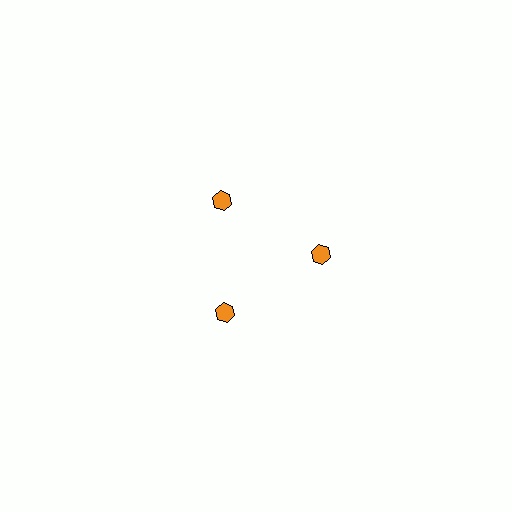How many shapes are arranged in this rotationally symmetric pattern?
There are 3 shapes, arranged in 3 groups of 1.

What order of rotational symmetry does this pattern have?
This pattern has 3-fold rotational symmetry.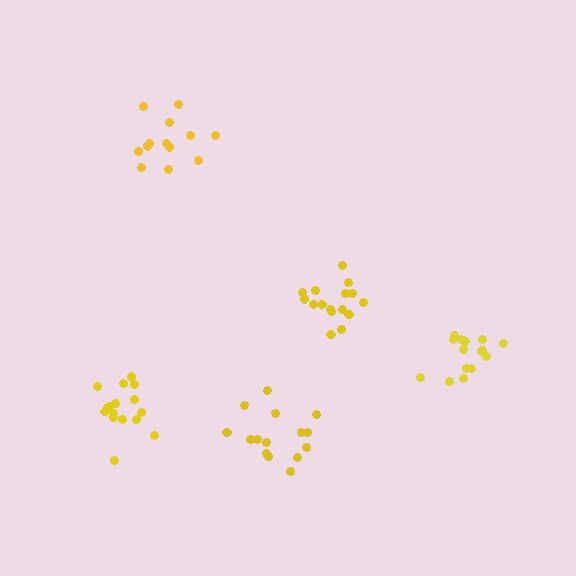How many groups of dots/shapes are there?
There are 5 groups.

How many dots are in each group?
Group 1: 15 dots, Group 2: 13 dots, Group 3: 17 dots, Group 4: 14 dots, Group 5: 16 dots (75 total).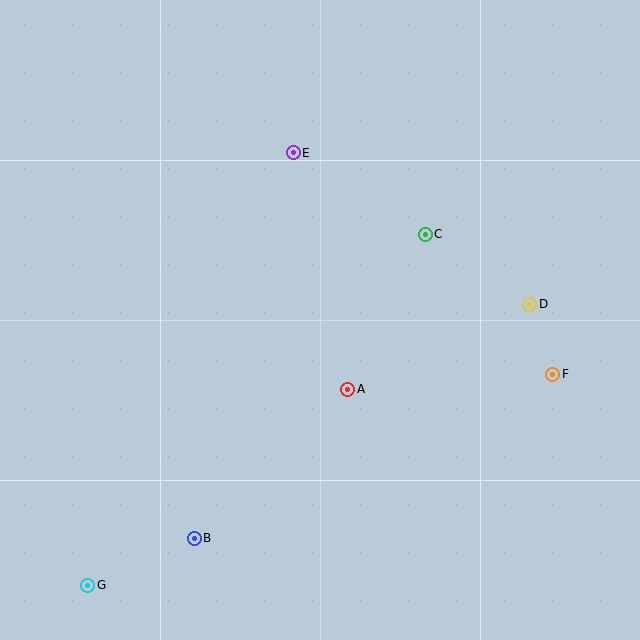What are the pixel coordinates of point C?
Point C is at (425, 234).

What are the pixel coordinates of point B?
Point B is at (194, 538).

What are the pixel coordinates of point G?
Point G is at (87, 585).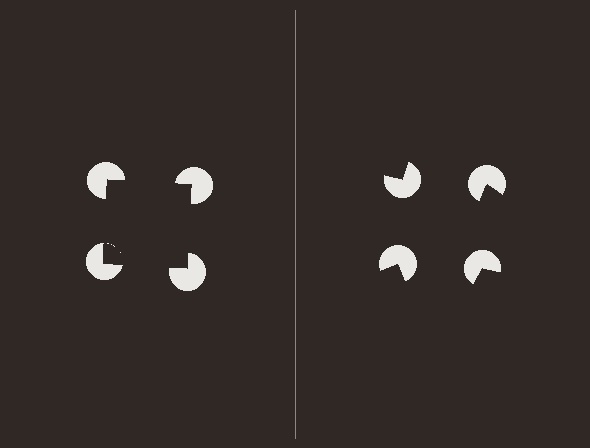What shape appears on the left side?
An illusory square.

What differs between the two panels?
The pac-man discs are positioned identically on both sides; only the wedge orientations differ. On the left they align to a square; on the right they are misaligned.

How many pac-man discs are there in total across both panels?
8 — 4 on each side.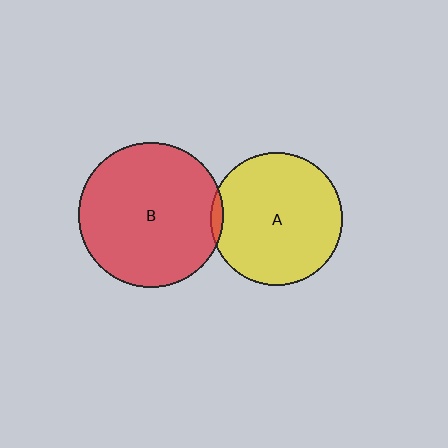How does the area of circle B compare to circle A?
Approximately 1.2 times.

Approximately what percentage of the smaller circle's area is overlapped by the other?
Approximately 5%.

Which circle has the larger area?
Circle B (red).